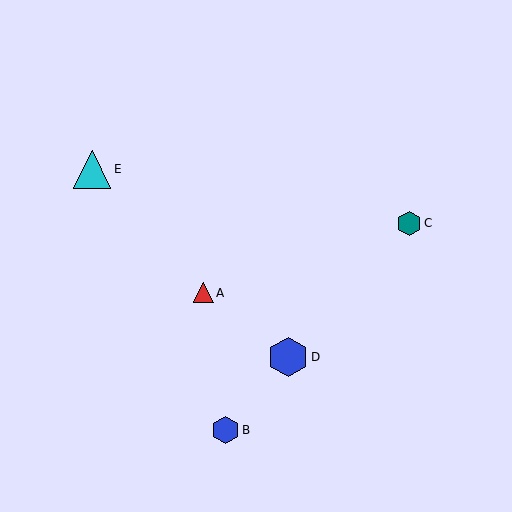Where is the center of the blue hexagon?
The center of the blue hexagon is at (288, 357).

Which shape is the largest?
The blue hexagon (labeled D) is the largest.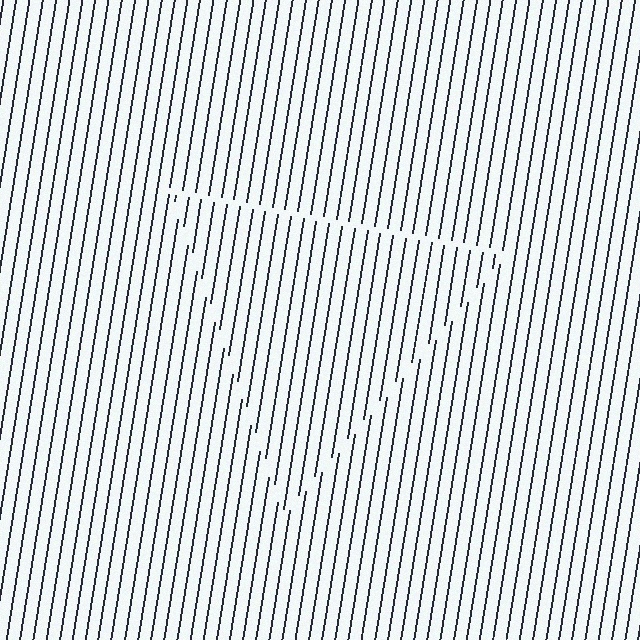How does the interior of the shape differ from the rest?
The interior of the shape contains the same grating, shifted by half a period — the contour is defined by the phase discontinuity where line-ends from the inner and outer gratings abut.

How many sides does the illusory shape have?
3 sides — the line-ends trace a triangle.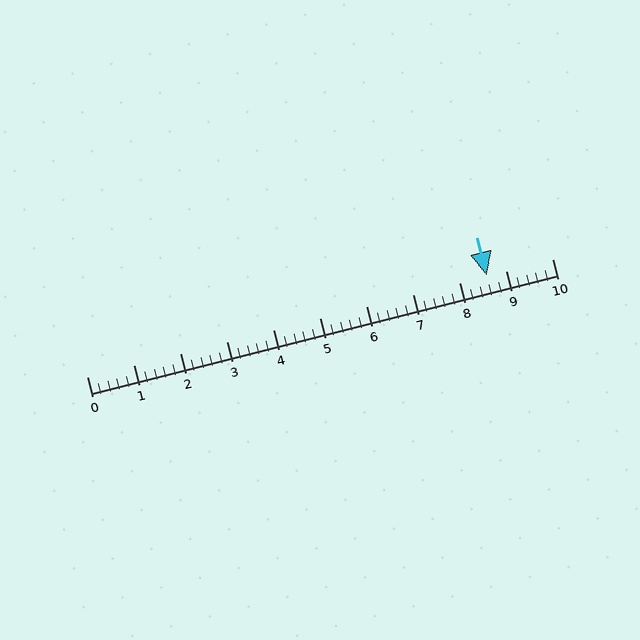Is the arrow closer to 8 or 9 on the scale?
The arrow is closer to 9.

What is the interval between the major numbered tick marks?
The major tick marks are spaced 1 units apart.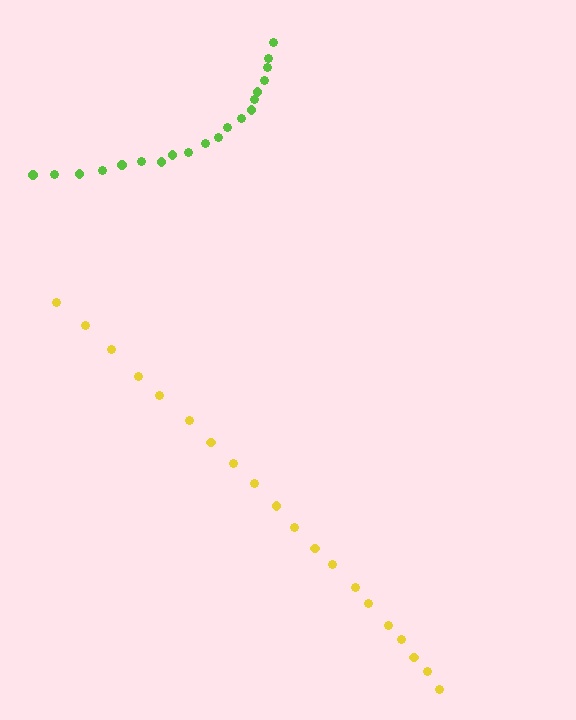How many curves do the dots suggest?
There are 2 distinct paths.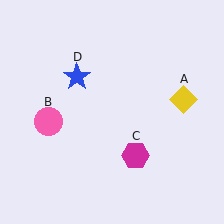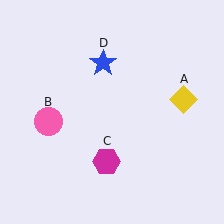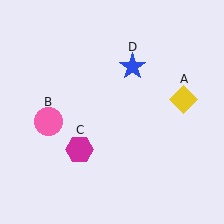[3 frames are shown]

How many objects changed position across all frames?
2 objects changed position: magenta hexagon (object C), blue star (object D).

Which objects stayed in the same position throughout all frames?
Yellow diamond (object A) and pink circle (object B) remained stationary.